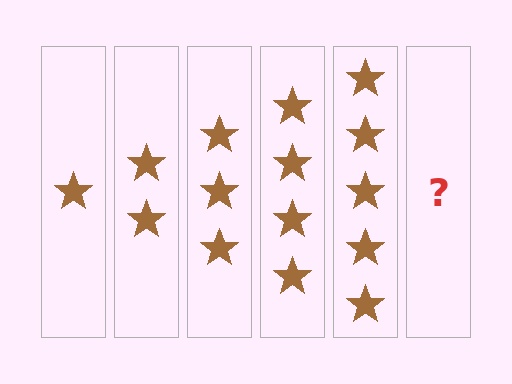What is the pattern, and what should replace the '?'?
The pattern is that each step adds one more star. The '?' should be 6 stars.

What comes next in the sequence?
The next element should be 6 stars.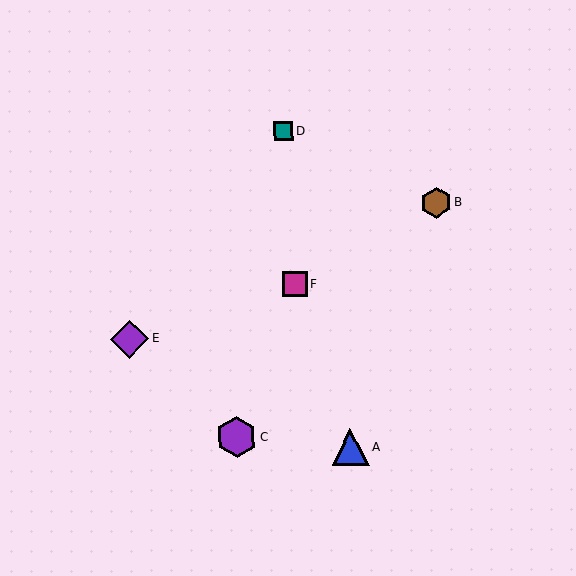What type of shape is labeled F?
Shape F is a magenta square.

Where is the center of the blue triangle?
The center of the blue triangle is at (350, 447).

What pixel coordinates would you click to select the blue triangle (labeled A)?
Click at (350, 447) to select the blue triangle A.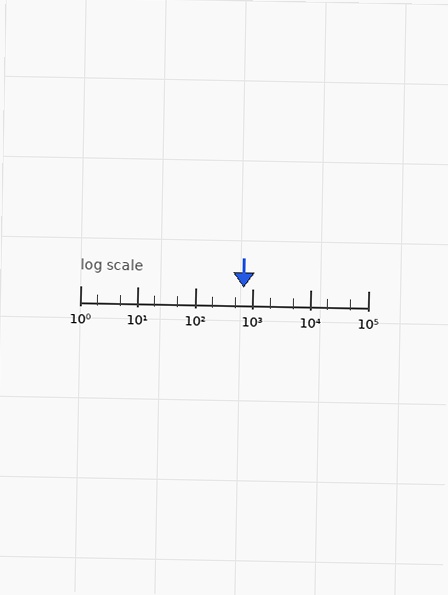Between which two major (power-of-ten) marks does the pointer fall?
The pointer is between 100 and 1000.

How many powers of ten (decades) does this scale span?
The scale spans 5 decades, from 1 to 100000.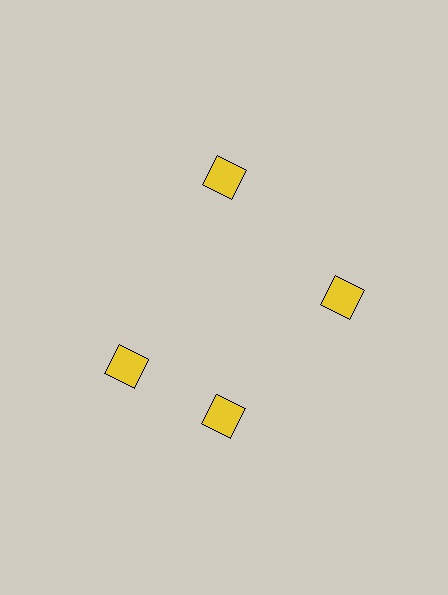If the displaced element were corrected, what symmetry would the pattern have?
It would have 4-fold rotational symmetry — the pattern would map onto itself every 90 degrees.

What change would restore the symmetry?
The symmetry would be restored by rotating it back into even spacing with its neighbors so that all 4 diamonds sit at equal angles and equal distance from the center.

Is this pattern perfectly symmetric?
No. The 4 yellow diamonds are arranged in a ring, but one element near the 9 o'clock position is rotated out of alignment along the ring, breaking the 4-fold rotational symmetry.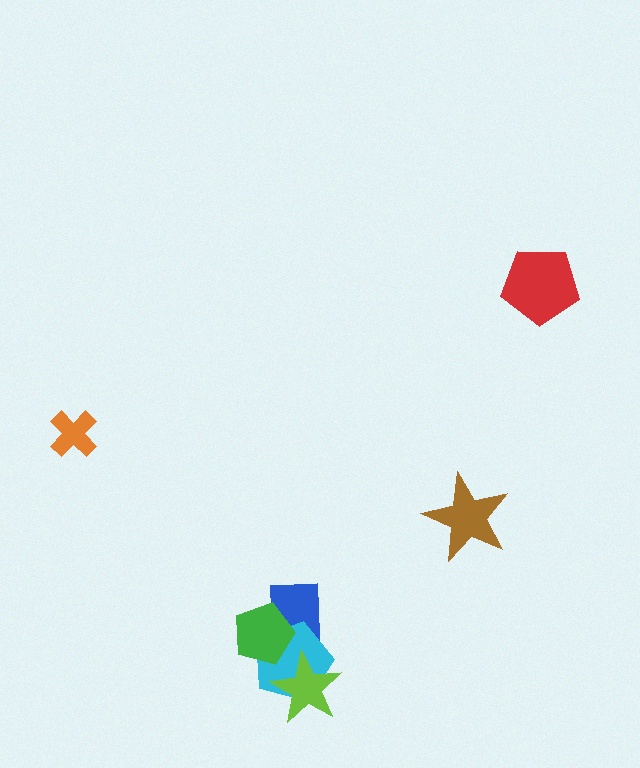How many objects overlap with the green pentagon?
2 objects overlap with the green pentagon.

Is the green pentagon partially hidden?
No, no other shape covers it.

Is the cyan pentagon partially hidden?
Yes, it is partially covered by another shape.